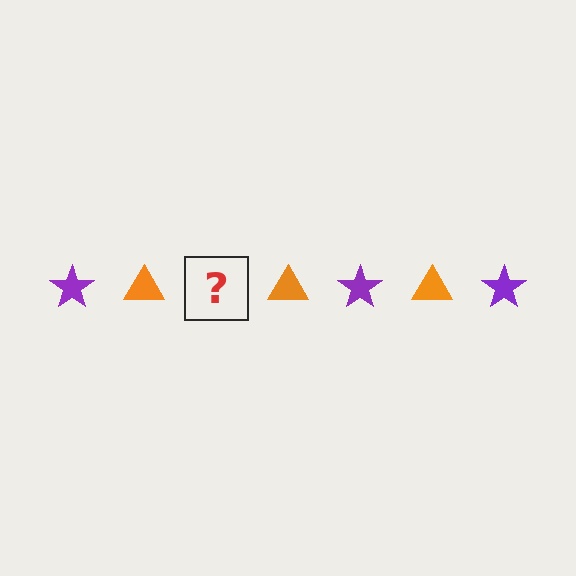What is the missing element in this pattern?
The missing element is a purple star.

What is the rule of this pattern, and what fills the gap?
The rule is that the pattern alternates between purple star and orange triangle. The gap should be filled with a purple star.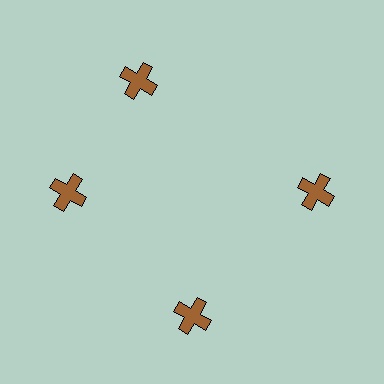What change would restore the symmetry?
The symmetry would be restored by rotating it back into even spacing with its neighbors so that all 4 crosses sit at equal angles and equal distance from the center.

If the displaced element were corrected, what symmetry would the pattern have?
It would have 4-fold rotational symmetry — the pattern would map onto itself every 90 degrees.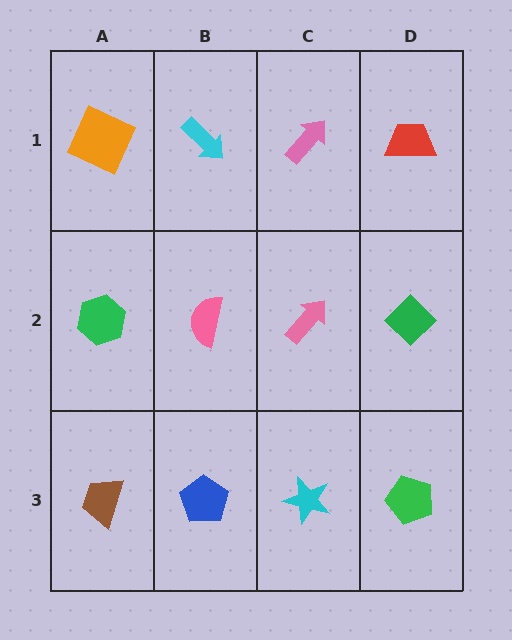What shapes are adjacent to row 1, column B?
A pink semicircle (row 2, column B), an orange square (row 1, column A), a pink arrow (row 1, column C).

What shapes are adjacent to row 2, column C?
A pink arrow (row 1, column C), a cyan star (row 3, column C), a pink semicircle (row 2, column B), a green diamond (row 2, column D).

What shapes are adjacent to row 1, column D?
A green diamond (row 2, column D), a pink arrow (row 1, column C).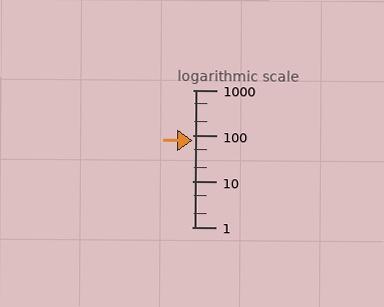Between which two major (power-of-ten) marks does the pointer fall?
The pointer is between 10 and 100.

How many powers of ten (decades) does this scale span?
The scale spans 3 decades, from 1 to 1000.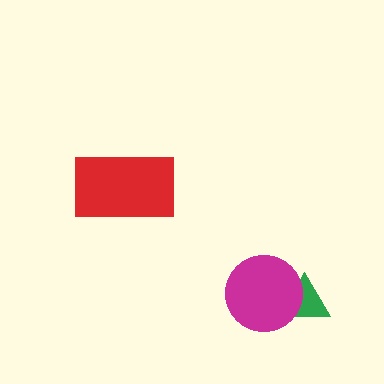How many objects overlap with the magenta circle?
1 object overlaps with the magenta circle.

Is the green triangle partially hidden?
Yes, it is partially covered by another shape.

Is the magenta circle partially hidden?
No, no other shape covers it.